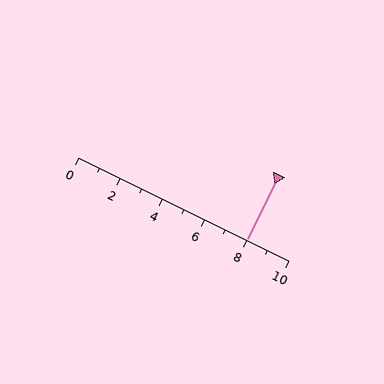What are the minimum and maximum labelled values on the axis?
The axis runs from 0 to 10.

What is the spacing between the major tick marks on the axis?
The major ticks are spaced 2 apart.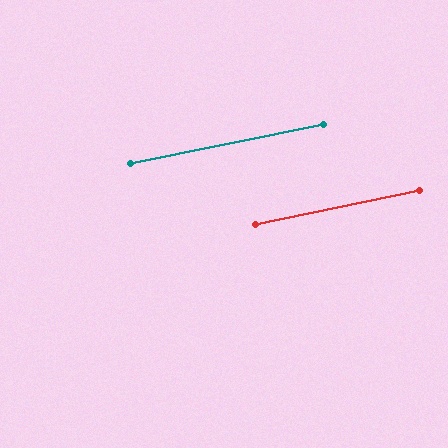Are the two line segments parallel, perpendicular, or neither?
Parallel — their directions differ by only 0.4°.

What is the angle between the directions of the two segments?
Approximately 0 degrees.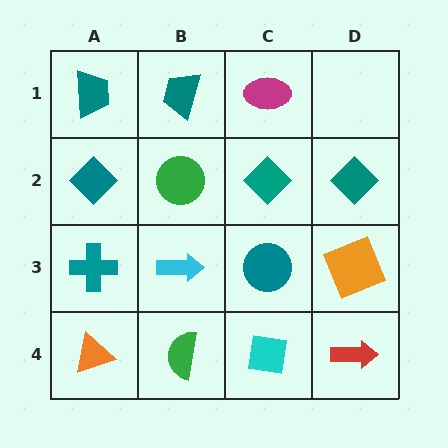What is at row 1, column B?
A teal trapezoid.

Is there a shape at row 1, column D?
No, that cell is empty.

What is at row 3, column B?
A cyan arrow.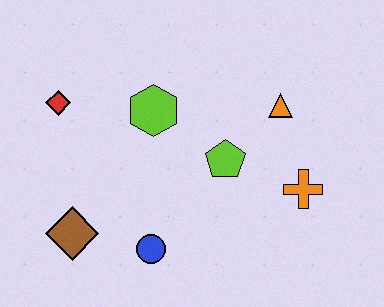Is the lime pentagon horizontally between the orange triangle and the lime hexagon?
Yes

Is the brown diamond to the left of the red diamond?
No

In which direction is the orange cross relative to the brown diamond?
The orange cross is to the right of the brown diamond.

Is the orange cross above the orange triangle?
No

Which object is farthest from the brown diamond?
The orange triangle is farthest from the brown diamond.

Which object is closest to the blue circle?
The brown diamond is closest to the blue circle.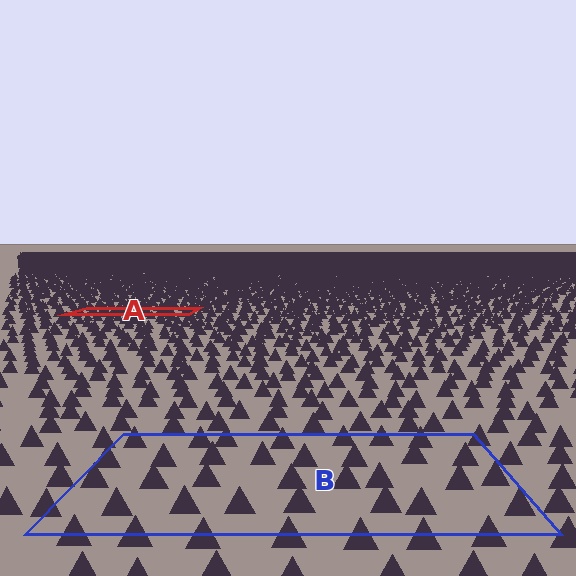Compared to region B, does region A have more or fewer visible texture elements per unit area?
Region A has more texture elements per unit area — they are packed more densely because it is farther away.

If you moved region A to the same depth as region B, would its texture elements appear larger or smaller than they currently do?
They would appear larger. At a closer depth, the same texture elements are projected at a bigger on-screen size.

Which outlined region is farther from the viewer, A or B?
Region A is farther from the viewer — the texture elements inside it appear smaller and more densely packed.